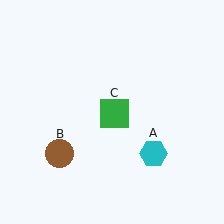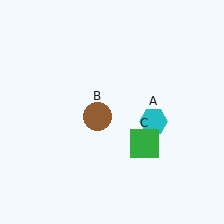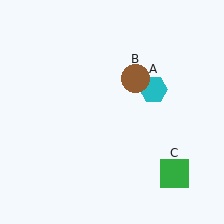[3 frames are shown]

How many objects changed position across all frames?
3 objects changed position: cyan hexagon (object A), brown circle (object B), green square (object C).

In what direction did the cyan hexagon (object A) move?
The cyan hexagon (object A) moved up.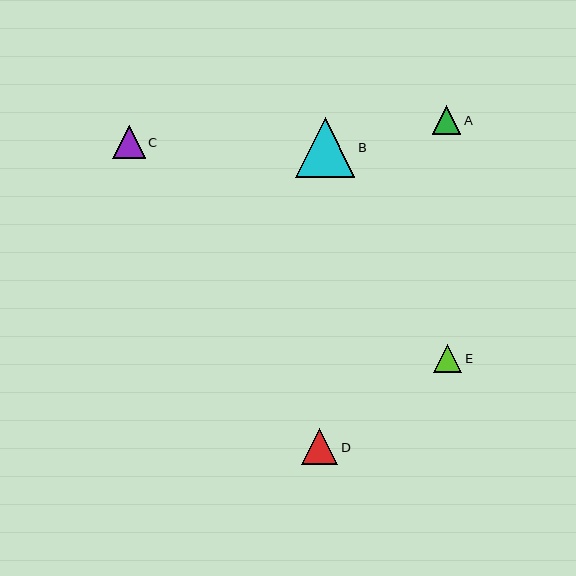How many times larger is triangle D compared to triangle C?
Triangle D is approximately 1.1 times the size of triangle C.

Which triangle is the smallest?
Triangle E is the smallest with a size of approximately 29 pixels.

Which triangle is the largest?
Triangle B is the largest with a size of approximately 60 pixels.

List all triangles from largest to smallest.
From largest to smallest: B, D, C, A, E.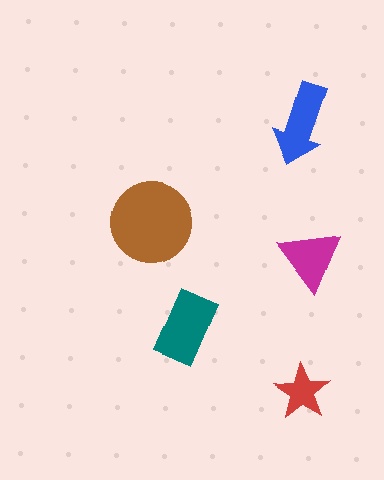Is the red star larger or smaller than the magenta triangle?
Smaller.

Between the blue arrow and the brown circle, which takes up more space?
The brown circle.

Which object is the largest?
The brown circle.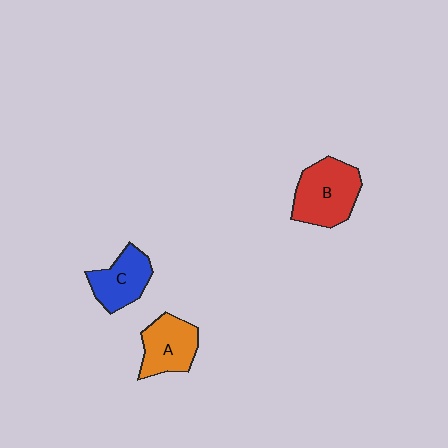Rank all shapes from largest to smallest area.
From largest to smallest: B (red), A (orange), C (blue).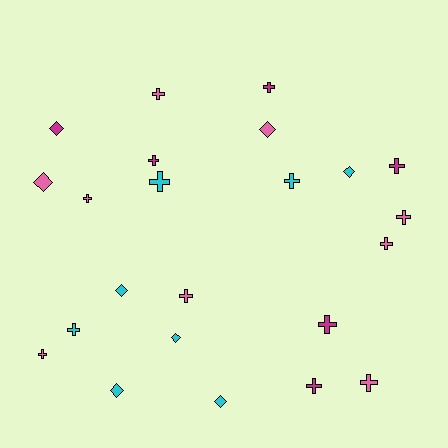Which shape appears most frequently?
Cross, with 15 objects.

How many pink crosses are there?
There are 7 pink crosses.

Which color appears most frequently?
Pink, with 9 objects.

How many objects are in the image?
There are 23 objects.